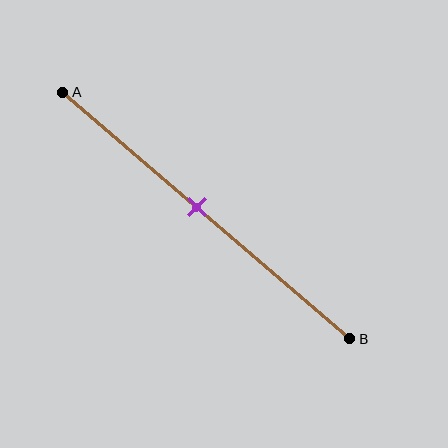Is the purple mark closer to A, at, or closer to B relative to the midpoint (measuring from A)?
The purple mark is closer to point A than the midpoint of segment AB.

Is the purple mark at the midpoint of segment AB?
No, the mark is at about 45% from A, not at the 50% midpoint.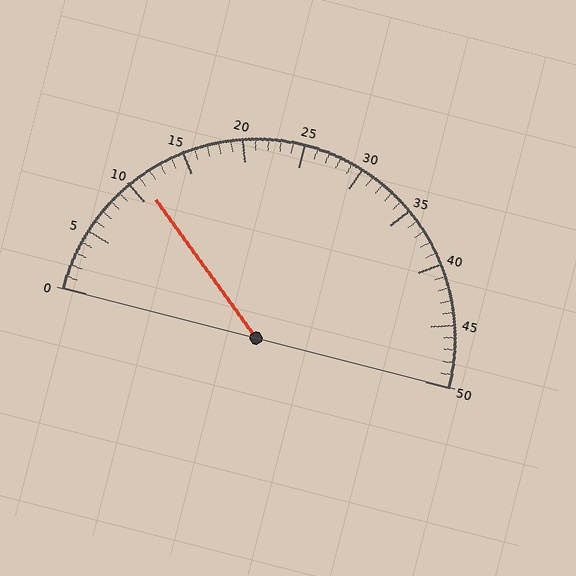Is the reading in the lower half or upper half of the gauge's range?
The reading is in the lower half of the range (0 to 50).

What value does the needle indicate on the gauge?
The needle indicates approximately 11.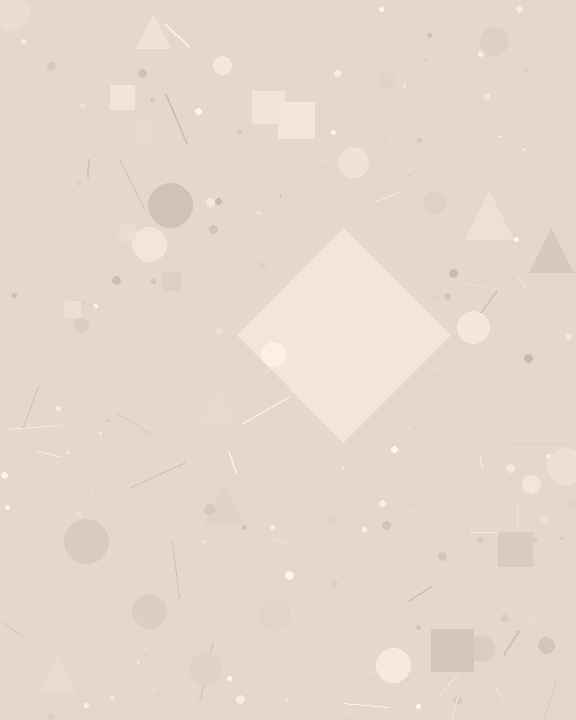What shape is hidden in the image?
A diamond is hidden in the image.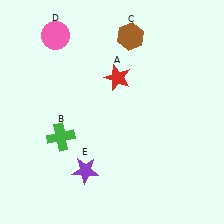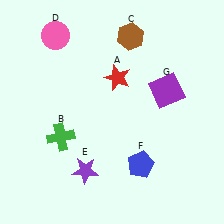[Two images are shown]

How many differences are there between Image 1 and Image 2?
There are 2 differences between the two images.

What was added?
A blue pentagon (F), a purple square (G) were added in Image 2.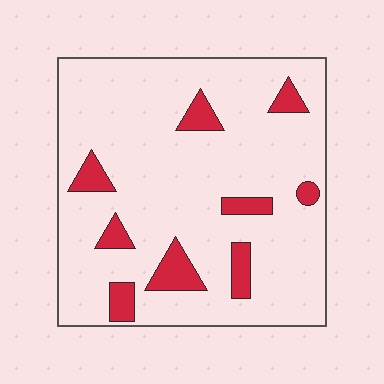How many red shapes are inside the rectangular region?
9.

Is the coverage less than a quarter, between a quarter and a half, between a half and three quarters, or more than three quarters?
Less than a quarter.